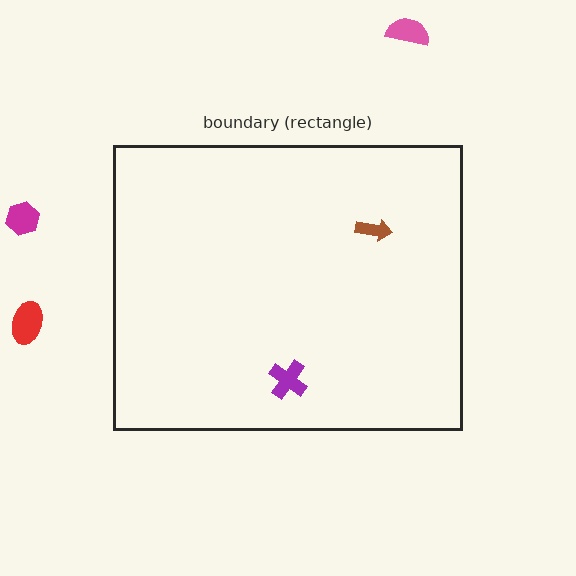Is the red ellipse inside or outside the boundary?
Outside.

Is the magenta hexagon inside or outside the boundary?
Outside.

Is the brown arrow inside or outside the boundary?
Inside.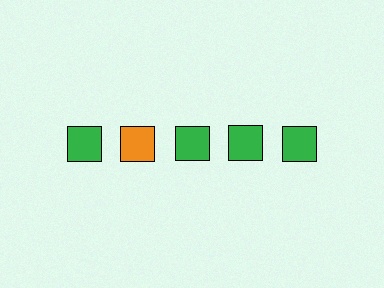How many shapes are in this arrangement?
There are 5 shapes arranged in a grid pattern.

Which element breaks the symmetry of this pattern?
The orange square in the top row, second from left column breaks the symmetry. All other shapes are green squares.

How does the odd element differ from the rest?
It has a different color: orange instead of green.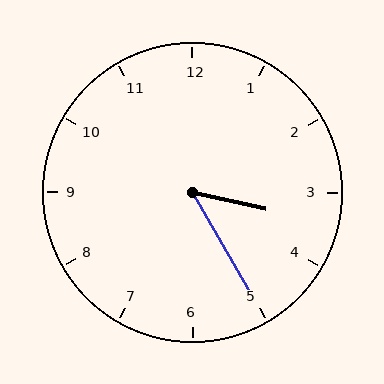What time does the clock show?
3:25.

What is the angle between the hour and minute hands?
Approximately 48 degrees.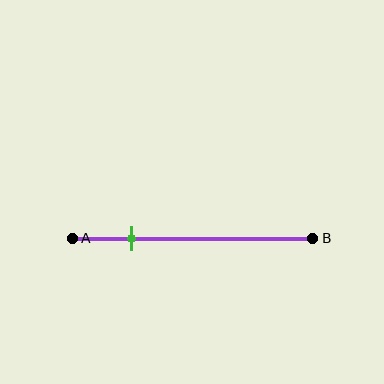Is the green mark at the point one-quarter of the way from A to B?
Yes, the mark is approximately at the one-quarter point.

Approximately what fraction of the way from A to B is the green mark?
The green mark is approximately 25% of the way from A to B.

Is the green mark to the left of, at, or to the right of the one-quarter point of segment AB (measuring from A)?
The green mark is approximately at the one-quarter point of segment AB.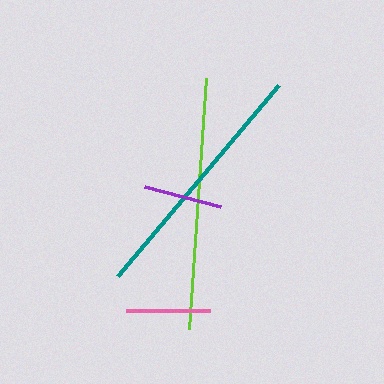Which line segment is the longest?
The lime line is the longest at approximately 252 pixels.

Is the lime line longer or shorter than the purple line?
The lime line is longer than the purple line.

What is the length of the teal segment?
The teal segment is approximately 250 pixels long.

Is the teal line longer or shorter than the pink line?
The teal line is longer than the pink line.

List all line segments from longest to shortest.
From longest to shortest: lime, teal, pink, purple.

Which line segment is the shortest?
The purple line is the shortest at approximately 79 pixels.